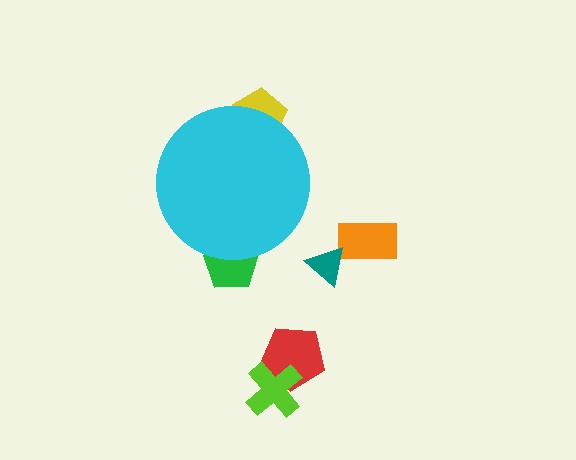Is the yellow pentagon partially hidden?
Yes, the yellow pentagon is partially hidden behind the cyan circle.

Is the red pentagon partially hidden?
No, the red pentagon is fully visible.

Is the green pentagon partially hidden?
Yes, the green pentagon is partially hidden behind the cyan circle.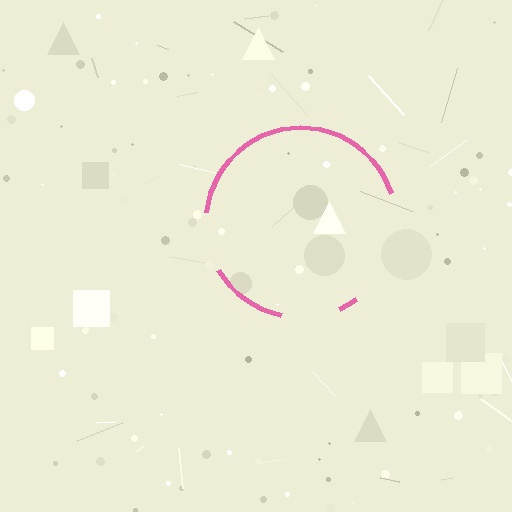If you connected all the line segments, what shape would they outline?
They would outline a circle.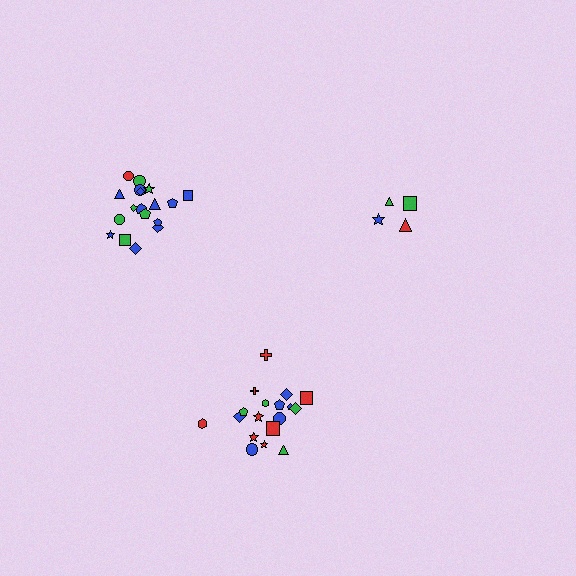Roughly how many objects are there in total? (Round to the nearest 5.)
Roughly 40 objects in total.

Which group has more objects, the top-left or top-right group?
The top-left group.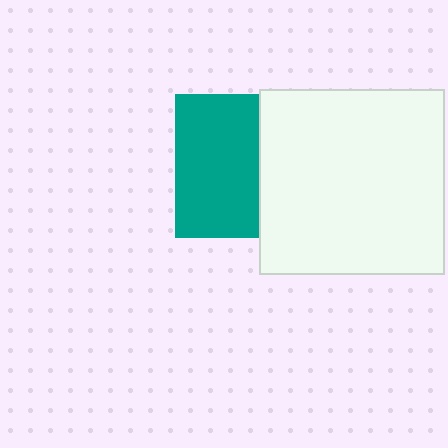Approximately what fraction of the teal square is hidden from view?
Roughly 42% of the teal square is hidden behind the white square.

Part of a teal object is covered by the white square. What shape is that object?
It is a square.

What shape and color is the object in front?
The object in front is a white square.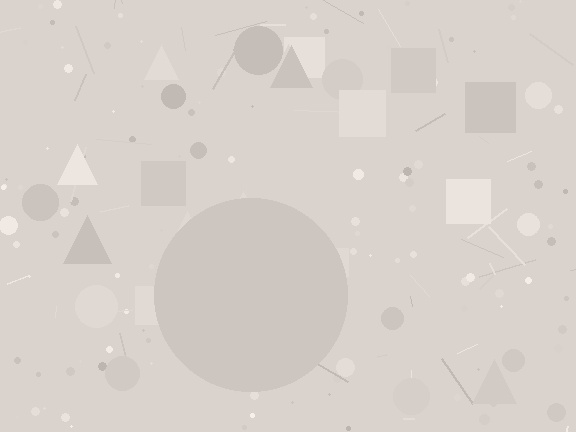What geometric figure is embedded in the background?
A circle is embedded in the background.